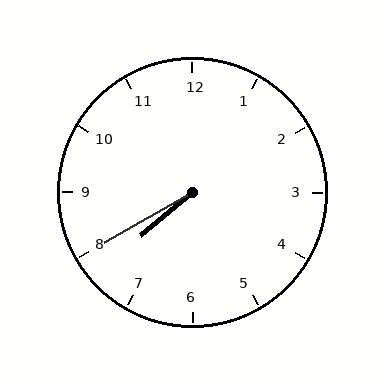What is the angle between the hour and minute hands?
Approximately 10 degrees.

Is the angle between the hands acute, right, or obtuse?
It is acute.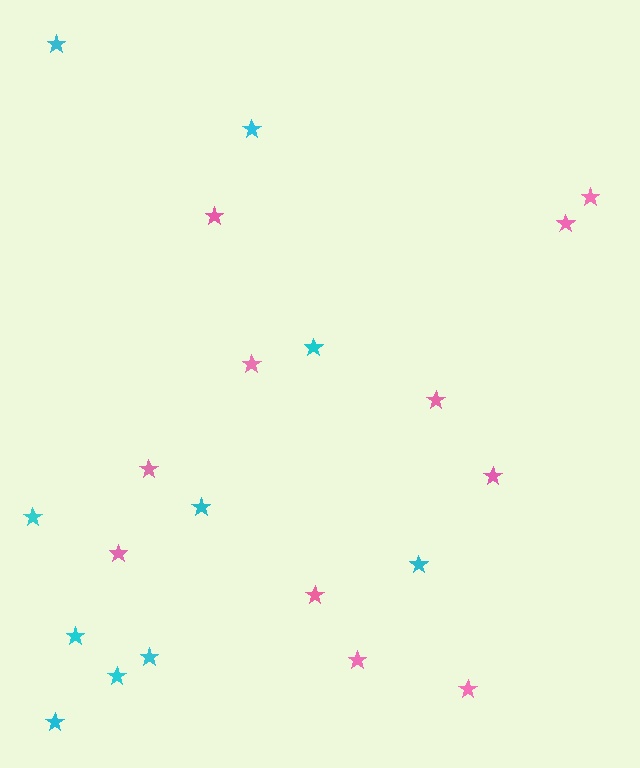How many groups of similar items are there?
There are 2 groups: one group of pink stars (11) and one group of cyan stars (10).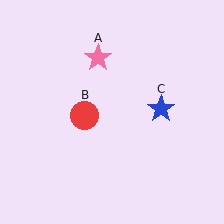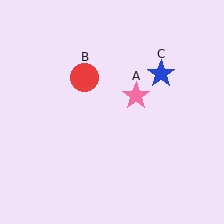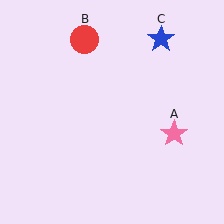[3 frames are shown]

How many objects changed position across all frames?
3 objects changed position: pink star (object A), red circle (object B), blue star (object C).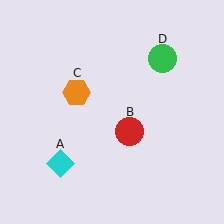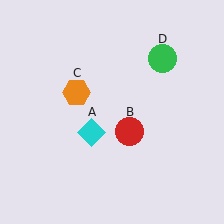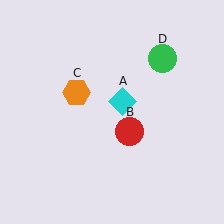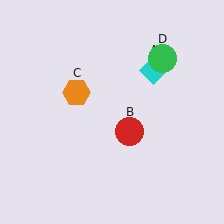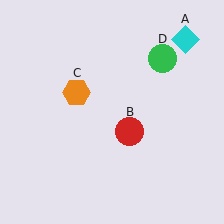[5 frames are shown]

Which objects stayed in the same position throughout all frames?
Red circle (object B) and orange hexagon (object C) and green circle (object D) remained stationary.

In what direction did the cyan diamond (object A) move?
The cyan diamond (object A) moved up and to the right.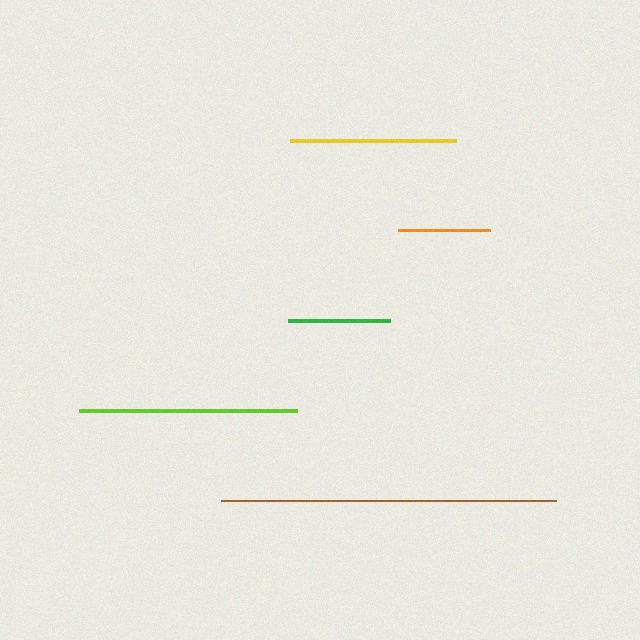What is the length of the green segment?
The green segment is approximately 102 pixels long.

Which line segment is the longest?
The brown line is the longest at approximately 335 pixels.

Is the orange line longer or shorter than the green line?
The green line is longer than the orange line.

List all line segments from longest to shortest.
From longest to shortest: brown, lime, yellow, green, orange.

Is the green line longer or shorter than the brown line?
The brown line is longer than the green line.